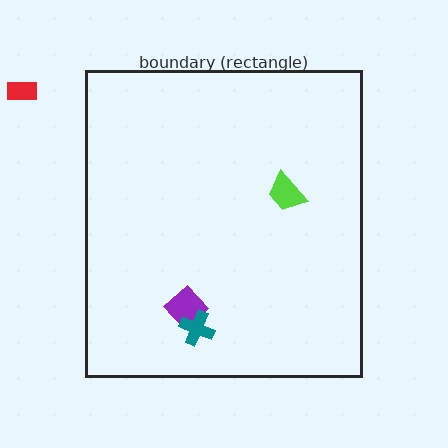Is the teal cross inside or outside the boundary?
Inside.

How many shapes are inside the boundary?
3 inside, 1 outside.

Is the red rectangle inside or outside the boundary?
Outside.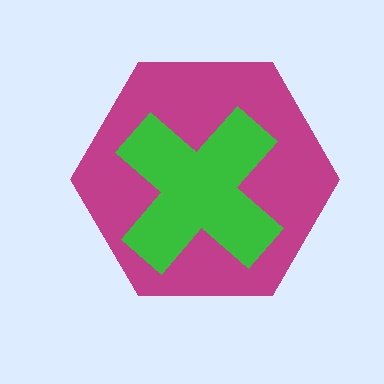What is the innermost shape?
The green cross.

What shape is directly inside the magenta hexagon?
The green cross.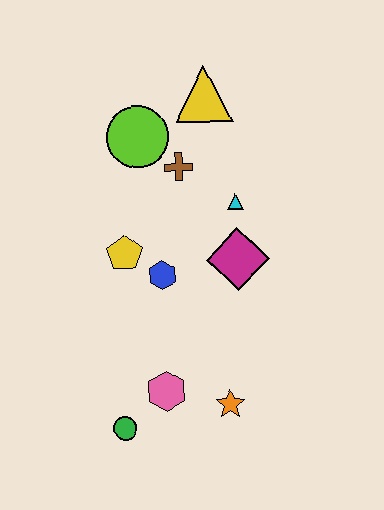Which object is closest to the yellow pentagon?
The blue hexagon is closest to the yellow pentagon.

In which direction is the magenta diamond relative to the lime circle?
The magenta diamond is below the lime circle.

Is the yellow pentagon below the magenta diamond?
No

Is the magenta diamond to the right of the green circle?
Yes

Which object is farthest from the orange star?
The yellow triangle is farthest from the orange star.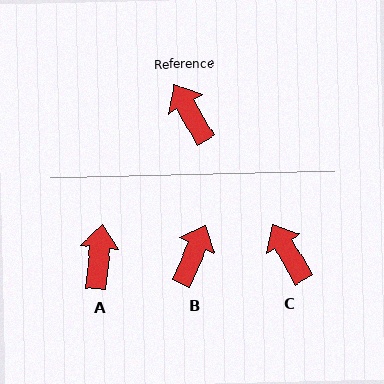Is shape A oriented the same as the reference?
No, it is off by about 36 degrees.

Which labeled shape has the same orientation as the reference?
C.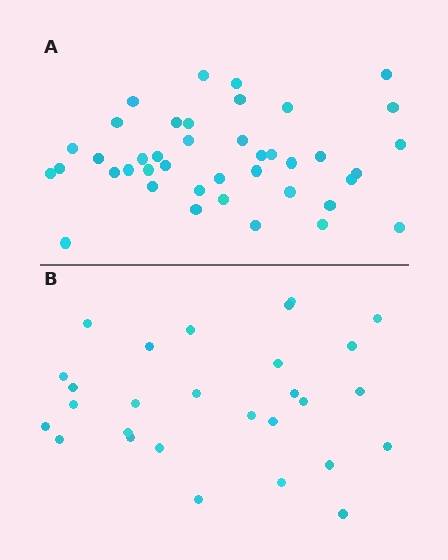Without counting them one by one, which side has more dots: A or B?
Region A (the top region) has more dots.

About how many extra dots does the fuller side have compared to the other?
Region A has approximately 15 more dots than region B.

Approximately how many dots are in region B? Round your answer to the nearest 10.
About 30 dots. (The exact count is 28, which rounds to 30.)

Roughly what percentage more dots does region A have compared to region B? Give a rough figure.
About 45% more.